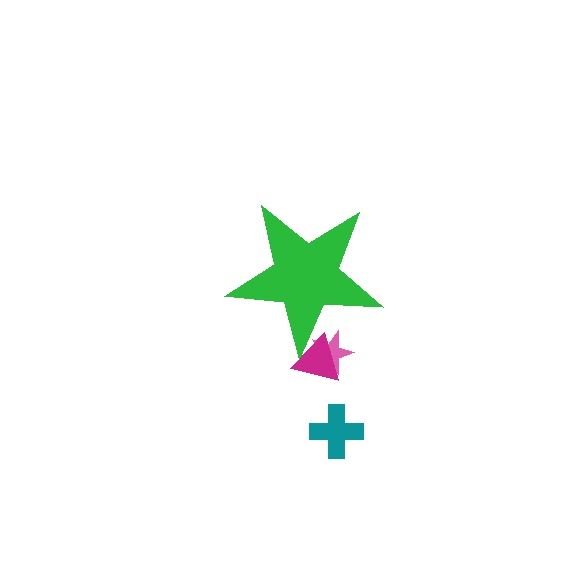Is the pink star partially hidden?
Yes, the pink star is partially hidden behind the green star.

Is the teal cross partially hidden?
No, the teal cross is fully visible.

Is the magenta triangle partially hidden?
Yes, the magenta triangle is partially hidden behind the green star.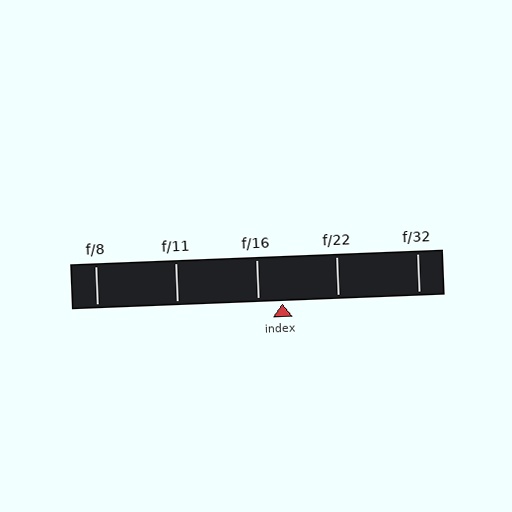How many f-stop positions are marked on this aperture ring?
There are 5 f-stop positions marked.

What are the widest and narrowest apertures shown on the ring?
The widest aperture shown is f/8 and the narrowest is f/32.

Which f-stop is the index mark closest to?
The index mark is closest to f/16.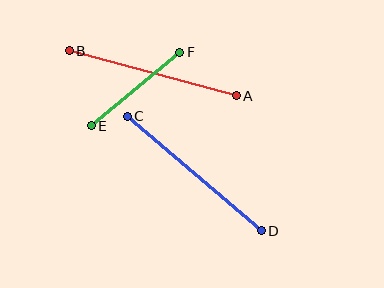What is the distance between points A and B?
The distance is approximately 173 pixels.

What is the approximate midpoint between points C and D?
The midpoint is at approximately (194, 173) pixels.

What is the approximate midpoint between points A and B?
The midpoint is at approximately (153, 73) pixels.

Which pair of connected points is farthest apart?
Points C and D are farthest apart.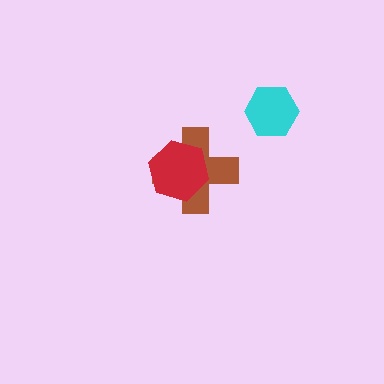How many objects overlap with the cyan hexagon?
0 objects overlap with the cyan hexagon.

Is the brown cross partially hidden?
Yes, it is partially covered by another shape.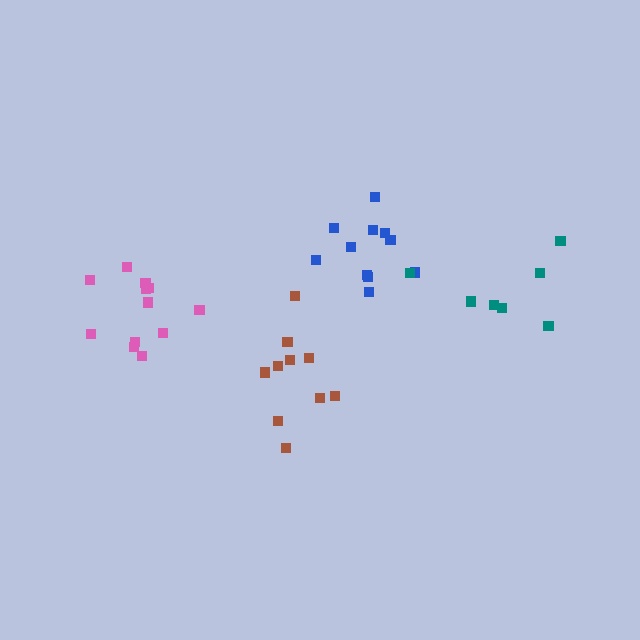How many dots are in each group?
Group 1: 12 dots, Group 2: 11 dots, Group 3: 7 dots, Group 4: 10 dots (40 total).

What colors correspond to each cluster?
The clusters are colored: pink, blue, teal, brown.